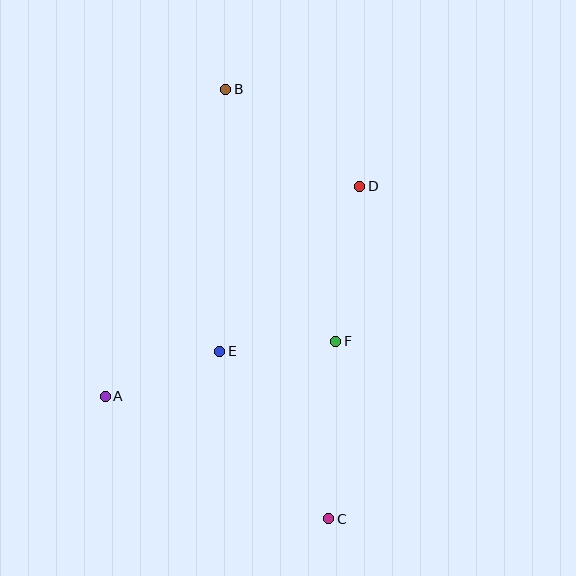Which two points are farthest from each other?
Points B and C are farthest from each other.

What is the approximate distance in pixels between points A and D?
The distance between A and D is approximately 330 pixels.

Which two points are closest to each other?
Points E and F are closest to each other.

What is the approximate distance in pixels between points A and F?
The distance between A and F is approximately 237 pixels.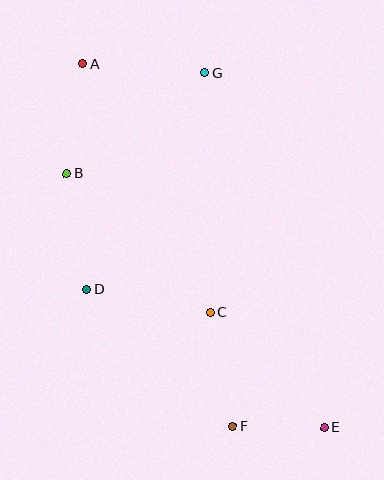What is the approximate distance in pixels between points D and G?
The distance between D and G is approximately 248 pixels.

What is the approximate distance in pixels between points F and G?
The distance between F and G is approximately 355 pixels.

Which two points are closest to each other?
Points E and F are closest to each other.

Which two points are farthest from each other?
Points A and E are farthest from each other.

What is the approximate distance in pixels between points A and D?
The distance between A and D is approximately 226 pixels.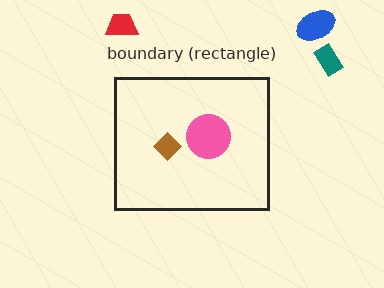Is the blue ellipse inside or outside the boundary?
Outside.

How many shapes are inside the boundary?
2 inside, 3 outside.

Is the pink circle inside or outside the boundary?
Inside.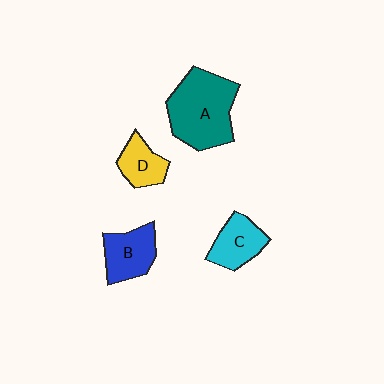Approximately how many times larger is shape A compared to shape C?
Approximately 1.9 times.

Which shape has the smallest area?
Shape D (yellow).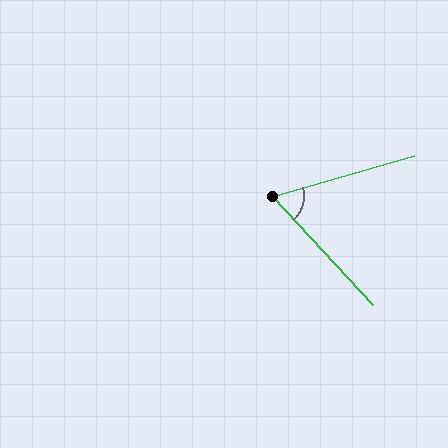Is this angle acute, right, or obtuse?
It is acute.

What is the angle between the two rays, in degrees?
Approximately 63 degrees.